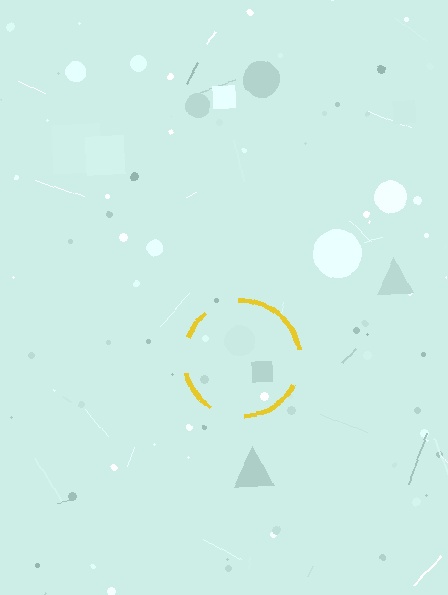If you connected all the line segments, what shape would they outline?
They would outline a circle.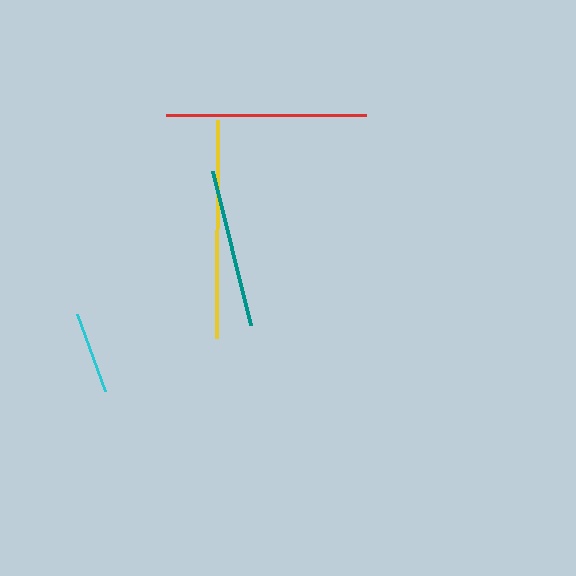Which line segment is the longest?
The yellow line is the longest at approximately 218 pixels.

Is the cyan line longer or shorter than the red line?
The red line is longer than the cyan line.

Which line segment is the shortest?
The cyan line is the shortest at approximately 82 pixels.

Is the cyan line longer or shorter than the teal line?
The teal line is longer than the cyan line.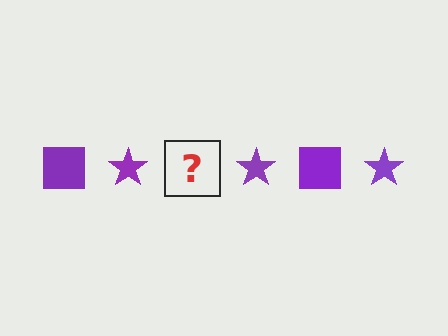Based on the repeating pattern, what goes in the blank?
The blank should be a purple square.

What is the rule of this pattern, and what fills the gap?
The rule is that the pattern cycles through square, star shapes in purple. The gap should be filled with a purple square.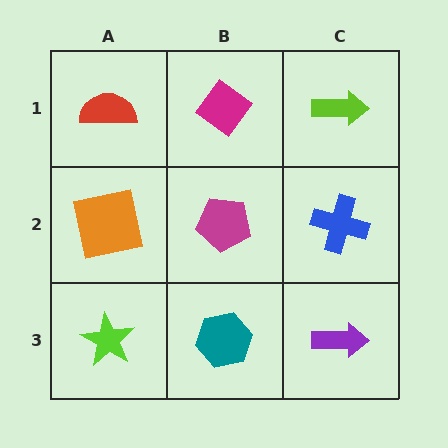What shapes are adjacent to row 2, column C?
A lime arrow (row 1, column C), a purple arrow (row 3, column C), a magenta pentagon (row 2, column B).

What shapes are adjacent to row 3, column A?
An orange square (row 2, column A), a teal hexagon (row 3, column B).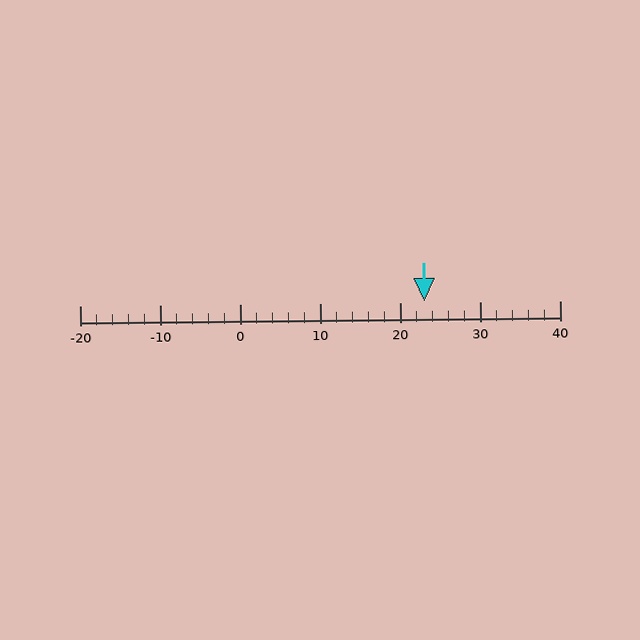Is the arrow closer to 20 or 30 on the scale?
The arrow is closer to 20.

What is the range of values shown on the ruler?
The ruler shows values from -20 to 40.